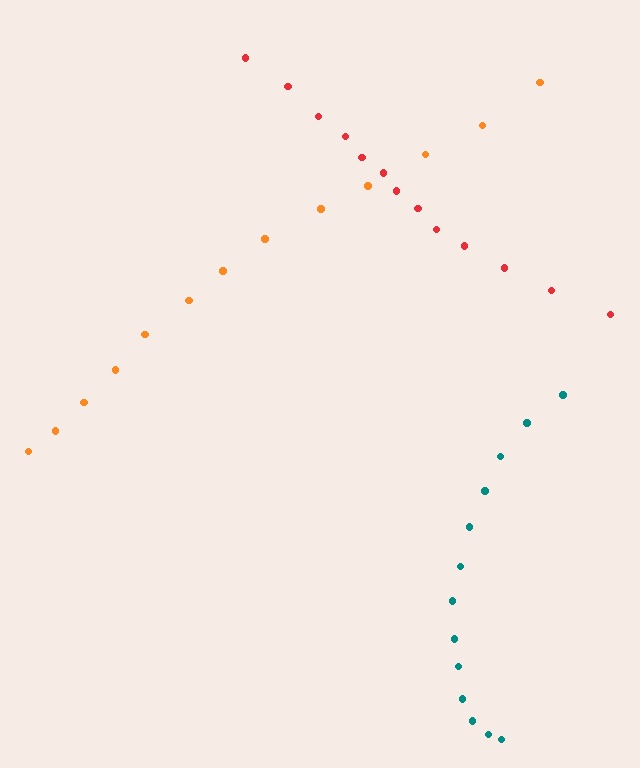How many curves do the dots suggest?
There are 3 distinct paths.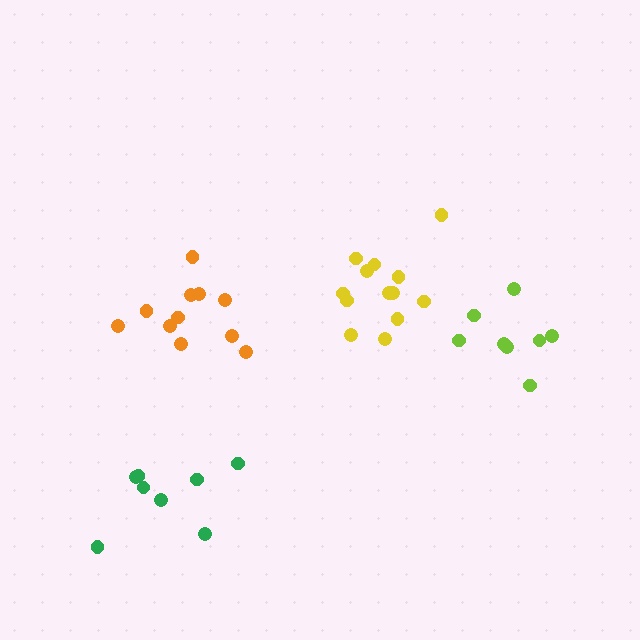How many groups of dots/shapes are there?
There are 4 groups.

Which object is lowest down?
The green cluster is bottommost.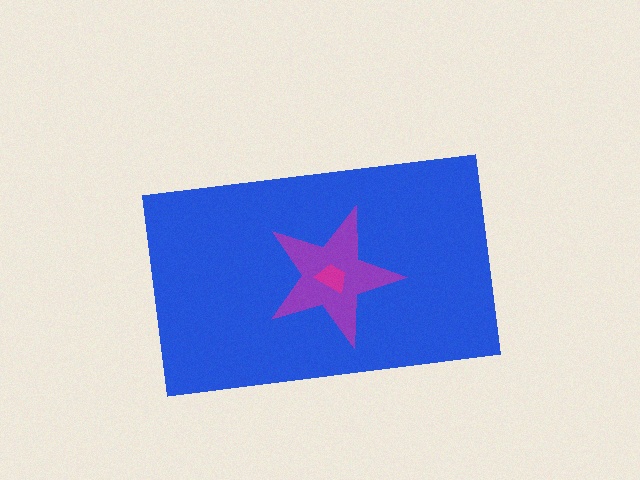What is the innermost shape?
The magenta trapezoid.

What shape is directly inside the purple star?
The magenta trapezoid.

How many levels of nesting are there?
3.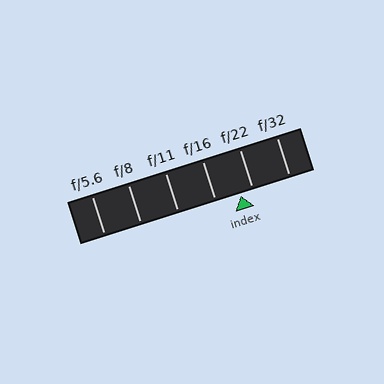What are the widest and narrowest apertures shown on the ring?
The widest aperture shown is f/5.6 and the narrowest is f/32.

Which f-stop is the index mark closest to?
The index mark is closest to f/22.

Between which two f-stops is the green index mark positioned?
The index mark is between f/16 and f/22.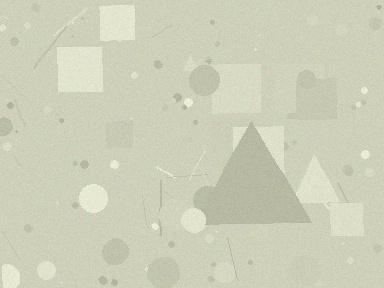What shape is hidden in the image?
A triangle is hidden in the image.